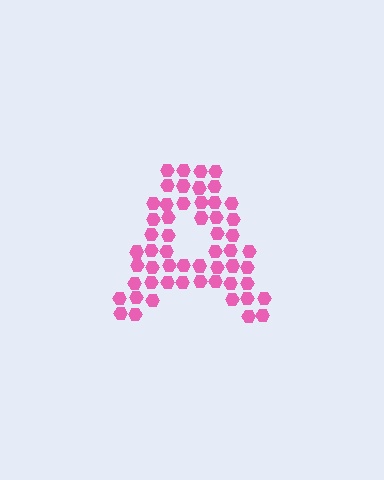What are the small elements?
The small elements are hexagons.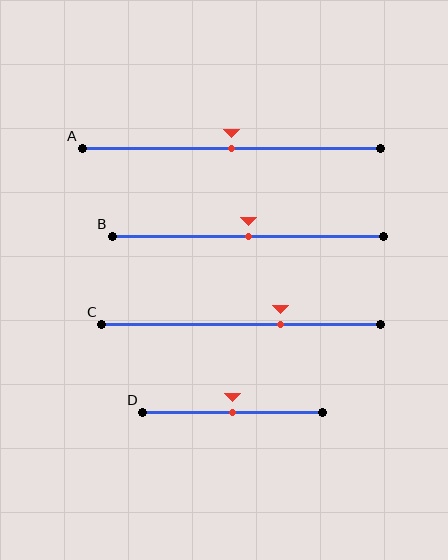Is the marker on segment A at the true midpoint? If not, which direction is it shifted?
Yes, the marker on segment A is at the true midpoint.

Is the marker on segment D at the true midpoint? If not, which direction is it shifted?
Yes, the marker on segment D is at the true midpoint.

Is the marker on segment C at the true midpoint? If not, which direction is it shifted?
No, the marker on segment C is shifted to the right by about 14% of the segment length.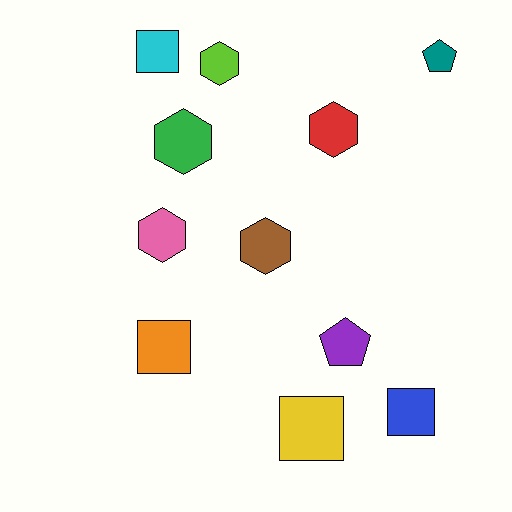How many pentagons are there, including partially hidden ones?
There are 2 pentagons.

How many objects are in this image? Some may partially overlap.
There are 11 objects.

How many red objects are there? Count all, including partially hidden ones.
There is 1 red object.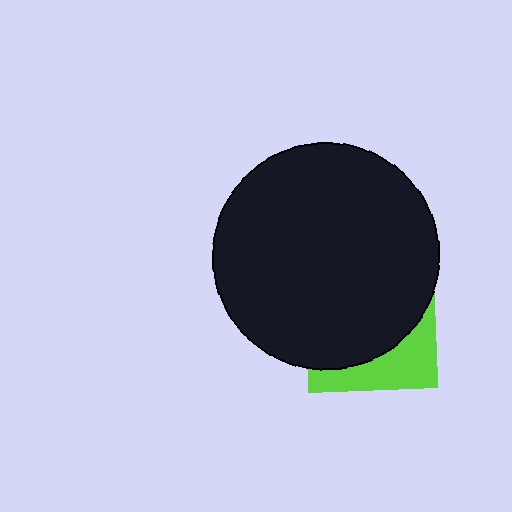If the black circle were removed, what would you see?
You would see the complete lime square.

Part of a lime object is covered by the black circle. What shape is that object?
It is a square.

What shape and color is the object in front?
The object in front is a black circle.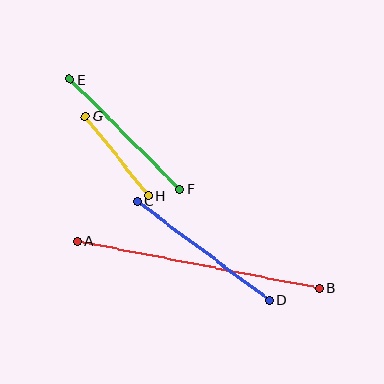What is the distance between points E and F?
The distance is approximately 155 pixels.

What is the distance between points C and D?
The distance is approximately 165 pixels.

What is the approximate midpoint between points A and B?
The midpoint is at approximately (198, 265) pixels.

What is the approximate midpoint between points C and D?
The midpoint is at approximately (203, 251) pixels.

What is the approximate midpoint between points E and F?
The midpoint is at approximately (125, 134) pixels.